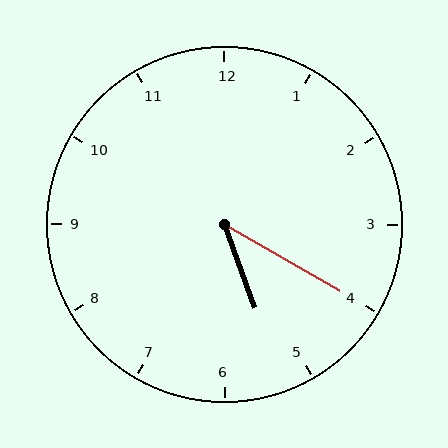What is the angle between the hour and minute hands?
Approximately 40 degrees.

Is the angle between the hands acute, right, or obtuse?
It is acute.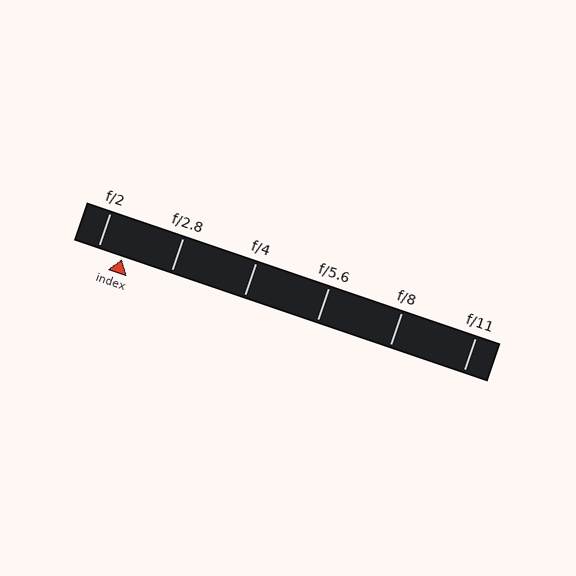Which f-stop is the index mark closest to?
The index mark is closest to f/2.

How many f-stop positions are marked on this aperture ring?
There are 6 f-stop positions marked.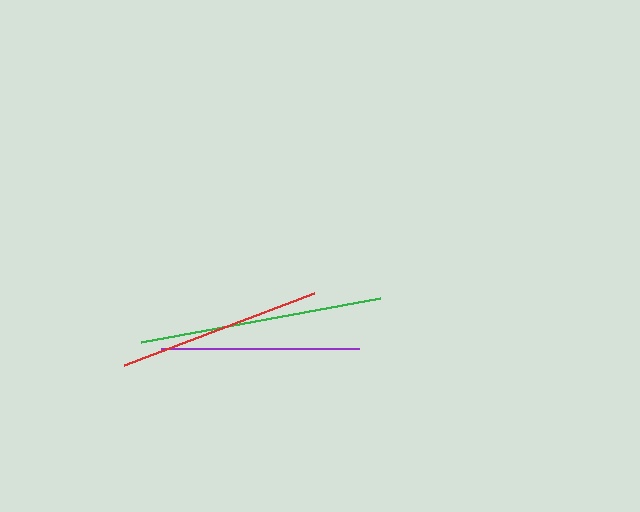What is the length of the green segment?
The green segment is approximately 243 pixels long.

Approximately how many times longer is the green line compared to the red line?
The green line is approximately 1.2 times the length of the red line.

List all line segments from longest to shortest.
From longest to shortest: green, red, purple.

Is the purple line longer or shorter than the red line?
The red line is longer than the purple line.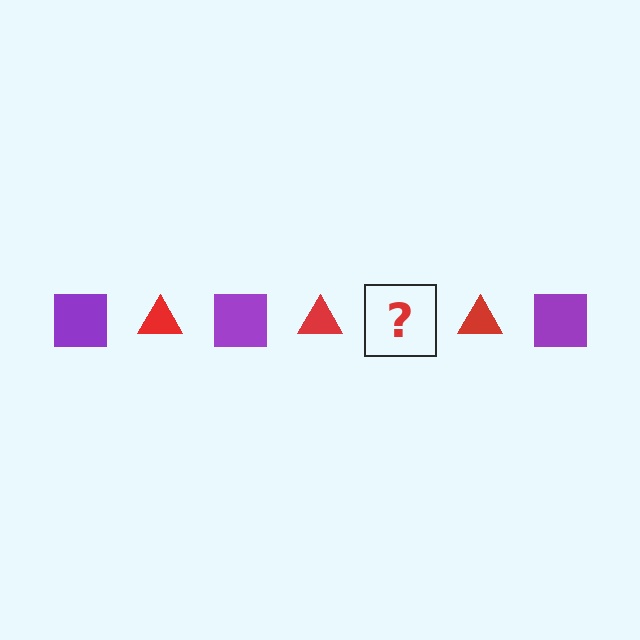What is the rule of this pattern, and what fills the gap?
The rule is that the pattern alternates between purple square and red triangle. The gap should be filled with a purple square.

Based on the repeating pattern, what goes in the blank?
The blank should be a purple square.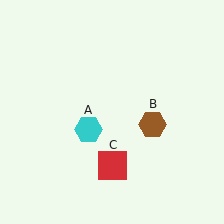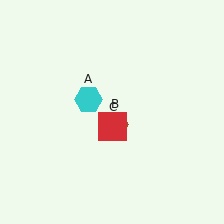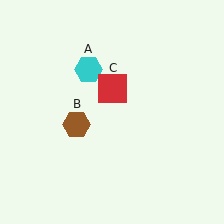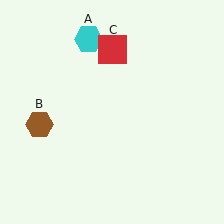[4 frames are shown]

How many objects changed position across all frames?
3 objects changed position: cyan hexagon (object A), brown hexagon (object B), red square (object C).